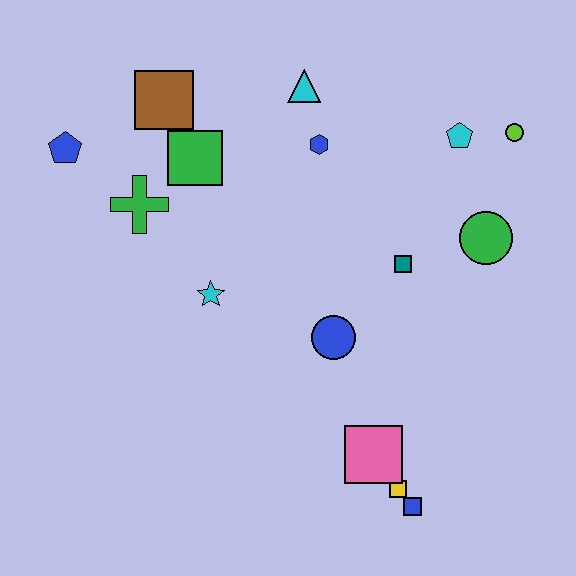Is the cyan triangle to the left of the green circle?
Yes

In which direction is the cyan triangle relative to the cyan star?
The cyan triangle is above the cyan star.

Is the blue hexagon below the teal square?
No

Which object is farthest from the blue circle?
The blue pentagon is farthest from the blue circle.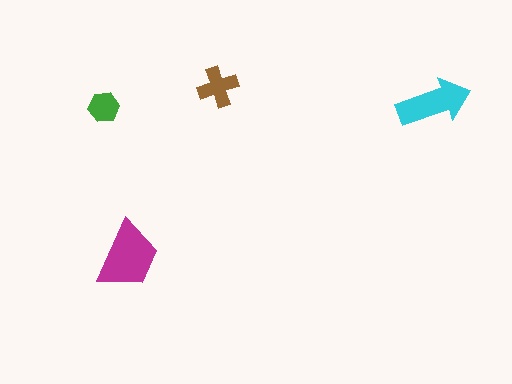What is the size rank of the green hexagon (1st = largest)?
4th.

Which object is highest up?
The brown cross is topmost.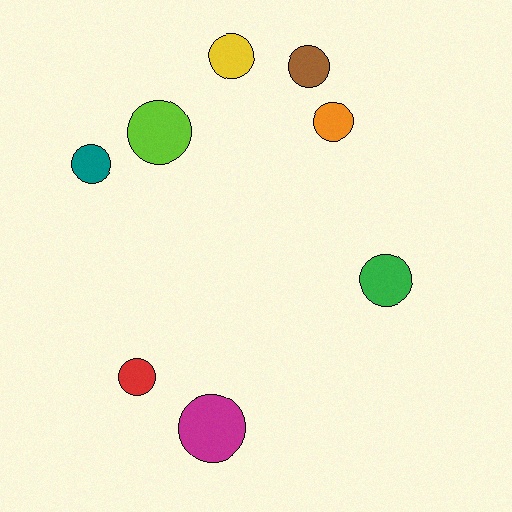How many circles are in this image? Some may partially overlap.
There are 8 circles.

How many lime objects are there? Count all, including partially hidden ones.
There is 1 lime object.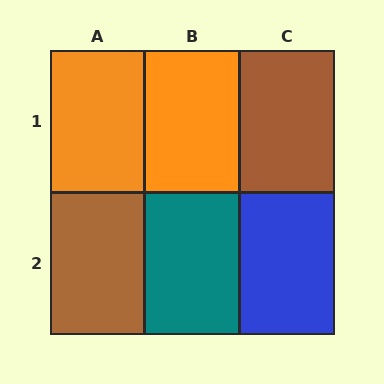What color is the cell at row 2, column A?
Brown.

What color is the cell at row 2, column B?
Teal.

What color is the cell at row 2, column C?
Blue.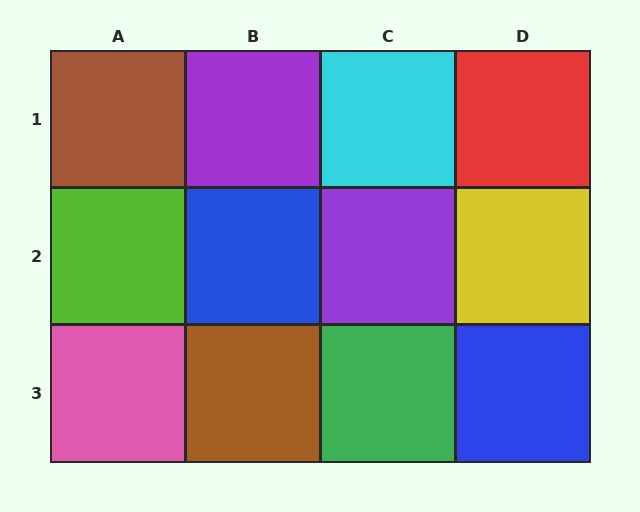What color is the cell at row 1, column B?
Purple.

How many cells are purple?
2 cells are purple.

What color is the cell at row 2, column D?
Yellow.